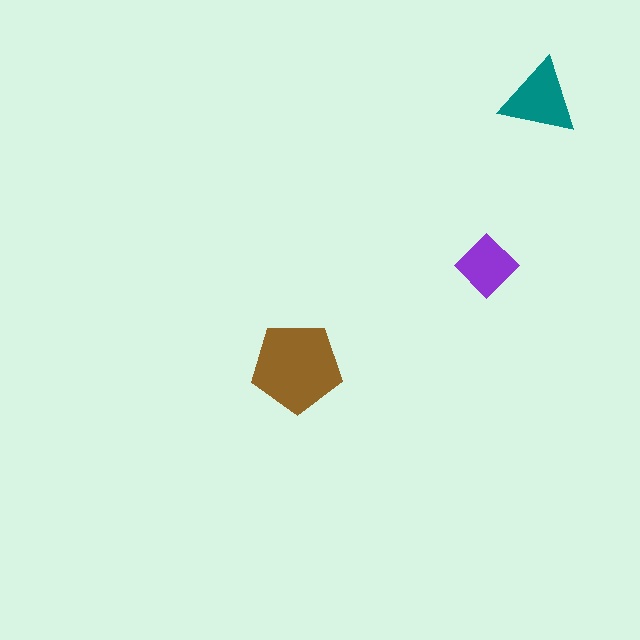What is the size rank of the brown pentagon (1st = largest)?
1st.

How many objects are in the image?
There are 3 objects in the image.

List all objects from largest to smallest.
The brown pentagon, the teal triangle, the purple diamond.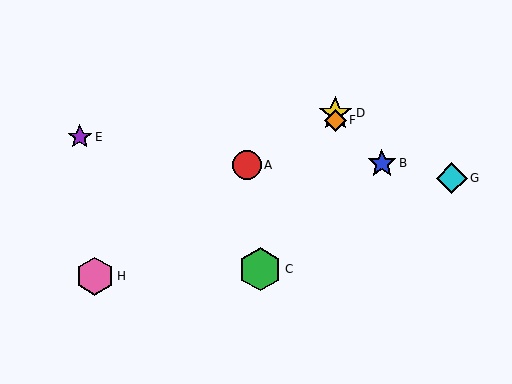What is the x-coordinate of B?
Object B is at x≈382.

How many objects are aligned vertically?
2 objects (D, F) are aligned vertically.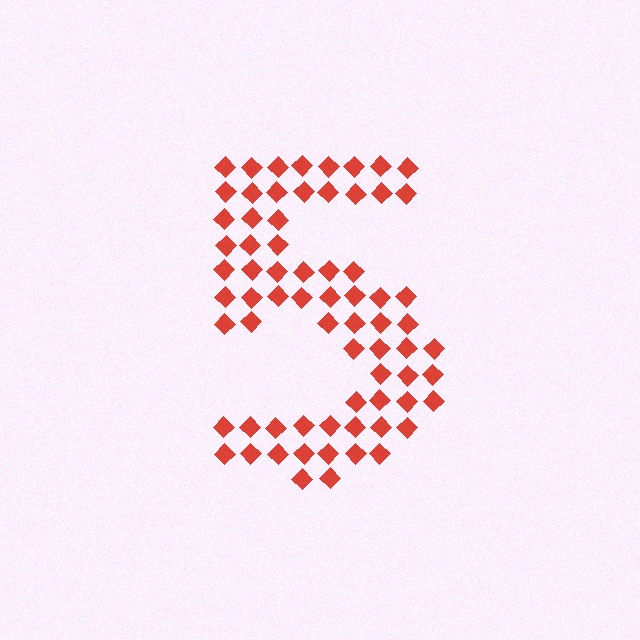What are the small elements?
The small elements are diamonds.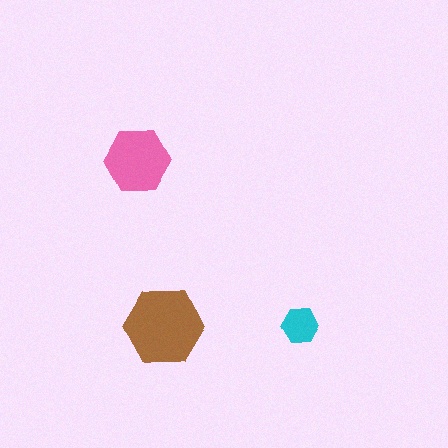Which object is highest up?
The pink hexagon is topmost.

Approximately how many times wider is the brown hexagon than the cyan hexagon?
About 2 times wider.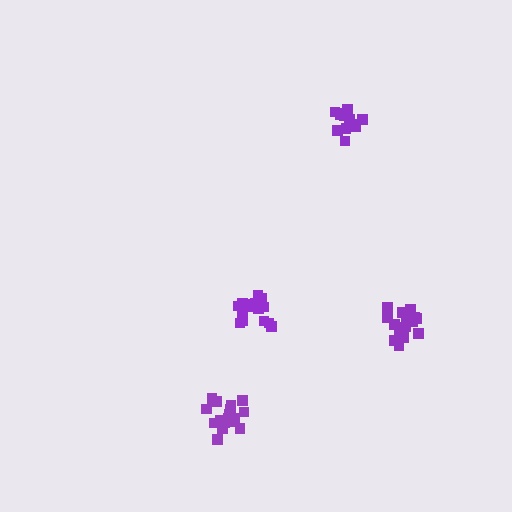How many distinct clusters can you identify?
There are 4 distinct clusters.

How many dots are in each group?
Group 1: 15 dots, Group 2: 13 dots, Group 3: 18 dots, Group 4: 16 dots (62 total).